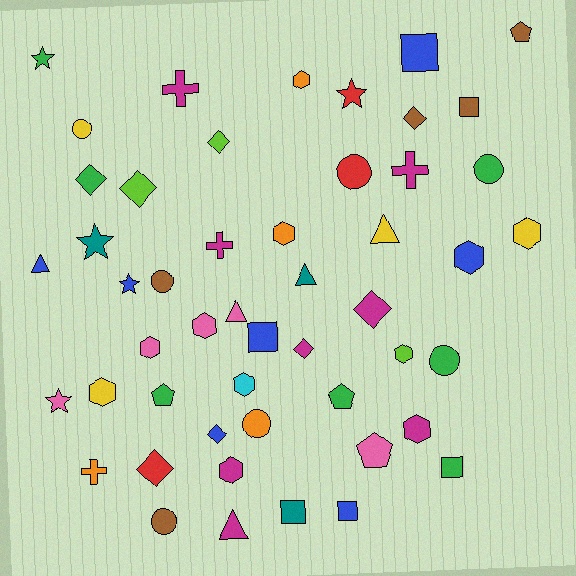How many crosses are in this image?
There are 4 crosses.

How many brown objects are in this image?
There are 5 brown objects.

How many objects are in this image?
There are 50 objects.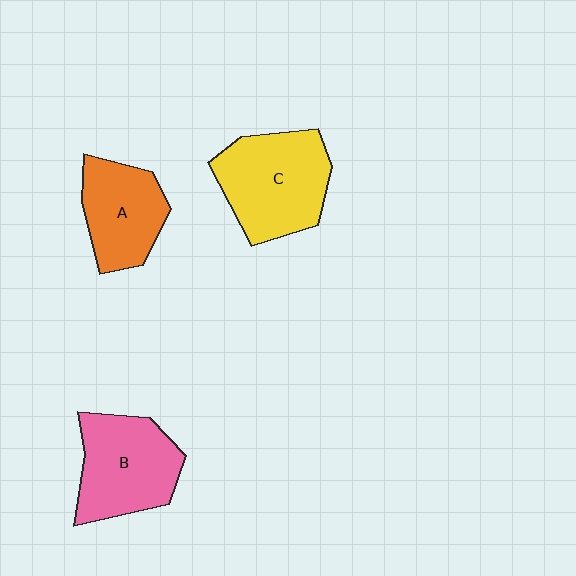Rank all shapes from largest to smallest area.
From largest to smallest: C (yellow), B (pink), A (orange).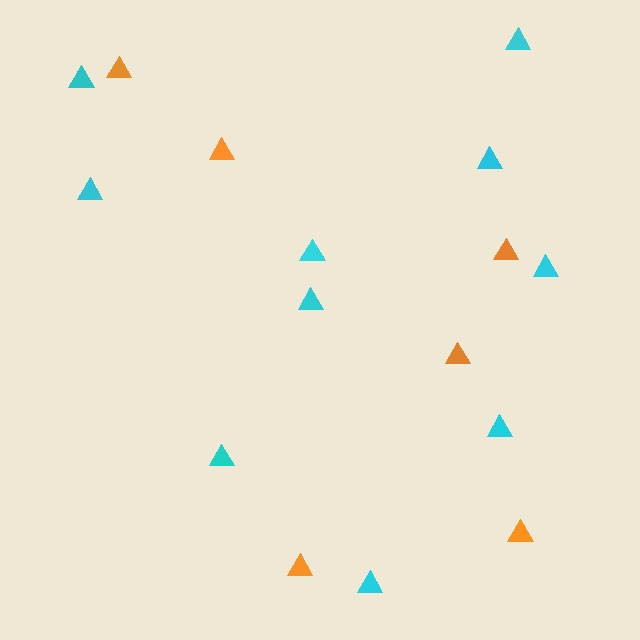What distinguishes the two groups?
There are 2 groups: one group of cyan triangles (10) and one group of orange triangles (6).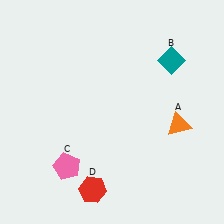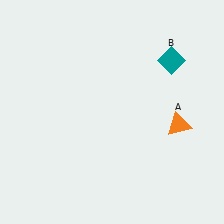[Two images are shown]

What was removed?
The pink pentagon (C), the red hexagon (D) were removed in Image 2.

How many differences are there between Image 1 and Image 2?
There are 2 differences between the two images.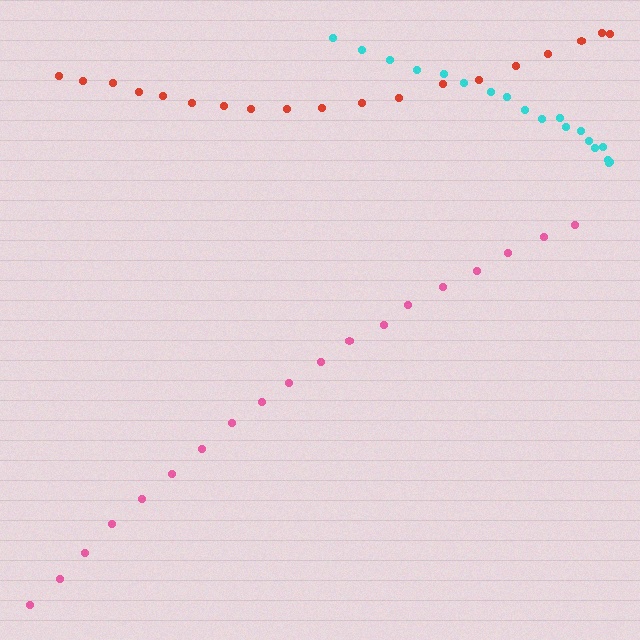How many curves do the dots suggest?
There are 3 distinct paths.